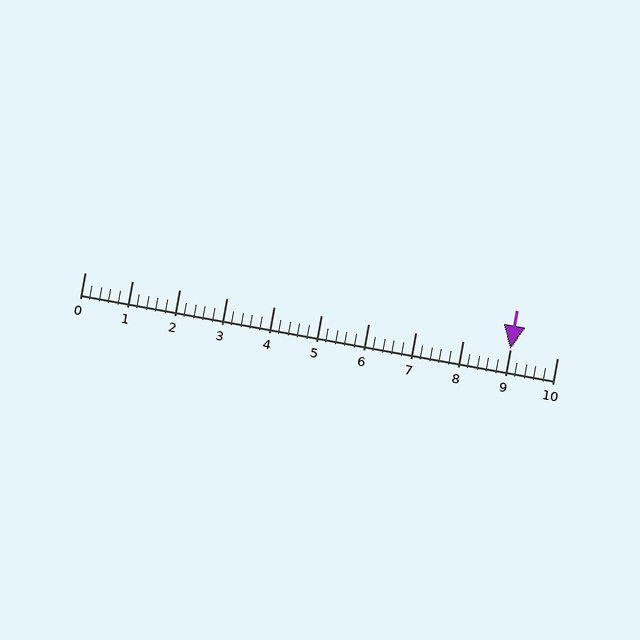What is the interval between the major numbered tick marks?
The major tick marks are spaced 1 units apart.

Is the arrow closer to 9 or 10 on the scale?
The arrow is closer to 9.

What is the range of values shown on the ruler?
The ruler shows values from 0 to 10.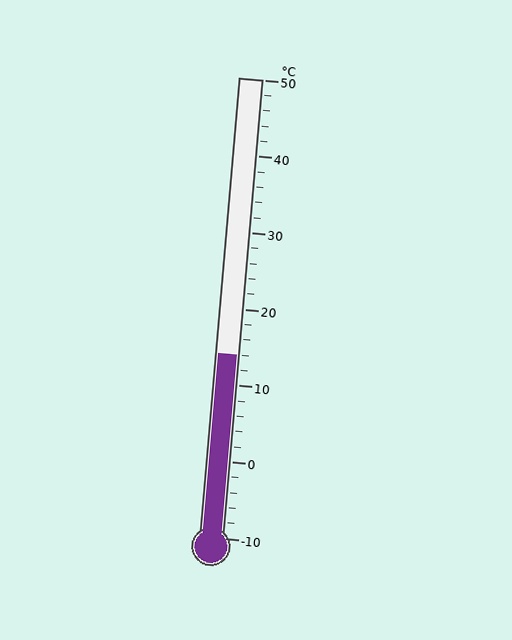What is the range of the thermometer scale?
The thermometer scale ranges from -10°C to 50°C.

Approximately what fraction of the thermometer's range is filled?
The thermometer is filled to approximately 40% of its range.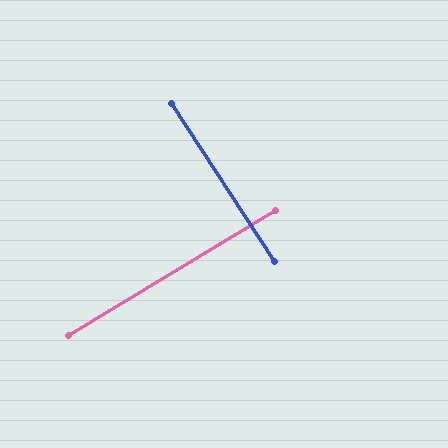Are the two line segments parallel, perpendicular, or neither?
Perpendicular — they meet at approximately 88°.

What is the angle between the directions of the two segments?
Approximately 88 degrees.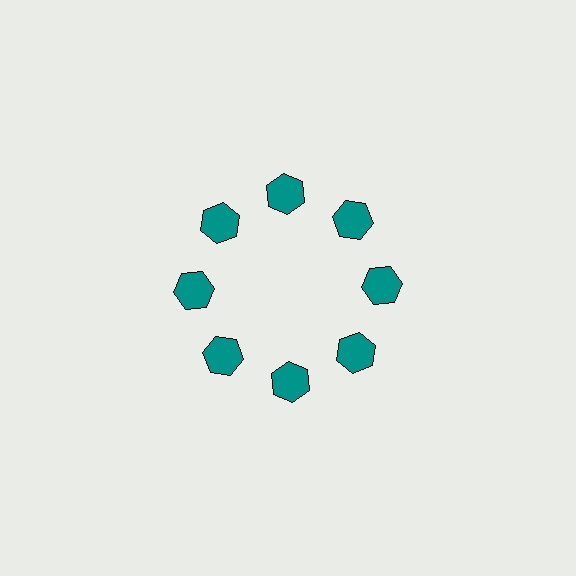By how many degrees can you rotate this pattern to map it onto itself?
The pattern maps onto itself every 45 degrees of rotation.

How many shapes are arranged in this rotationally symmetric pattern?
There are 8 shapes, arranged in 8 groups of 1.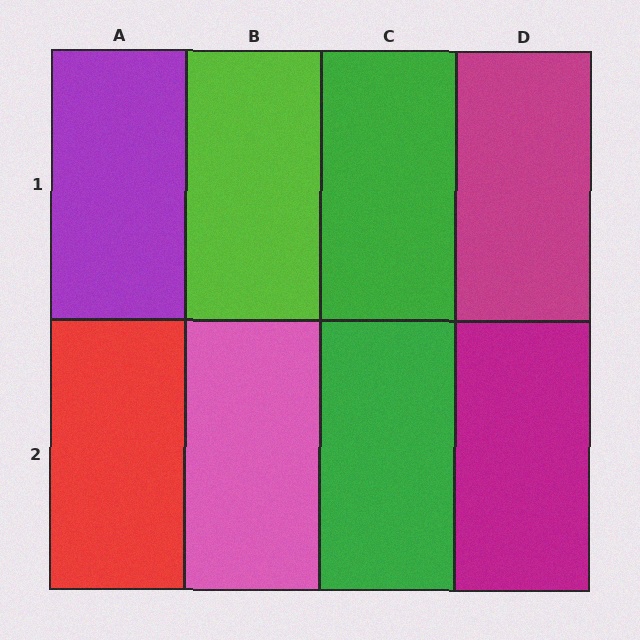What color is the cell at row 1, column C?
Green.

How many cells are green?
2 cells are green.